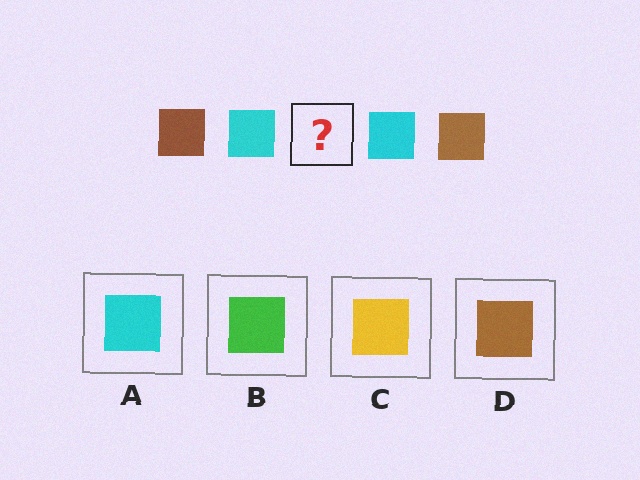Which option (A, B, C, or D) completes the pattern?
D.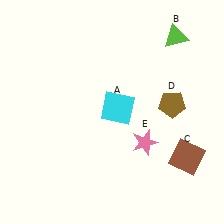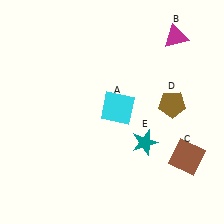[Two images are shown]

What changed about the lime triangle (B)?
In Image 1, B is lime. In Image 2, it changed to magenta.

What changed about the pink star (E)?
In Image 1, E is pink. In Image 2, it changed to teal.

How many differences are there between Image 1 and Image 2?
There are 2 differences between the two images.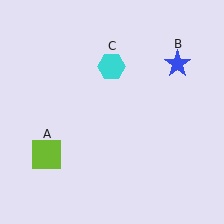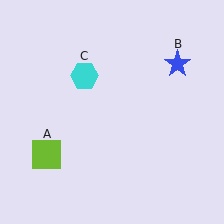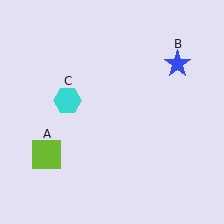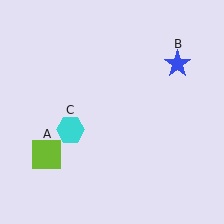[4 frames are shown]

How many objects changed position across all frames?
1 object changed position: cyan hexagon (object C).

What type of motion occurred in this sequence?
The cyan hexagon (object C) rotated counterclockwise around the center of the scene.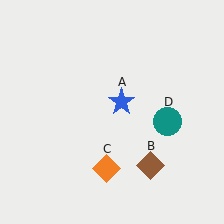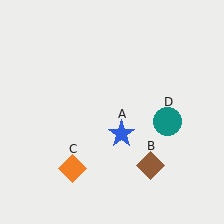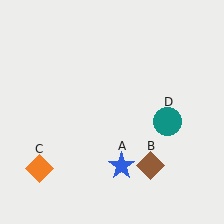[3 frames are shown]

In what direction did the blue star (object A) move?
The blue star (object A) moved down.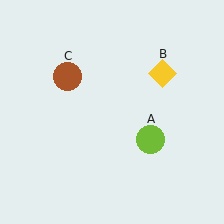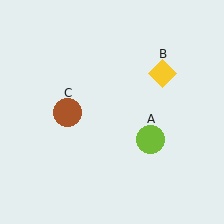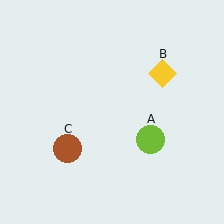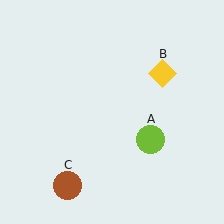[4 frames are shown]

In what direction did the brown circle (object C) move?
The brown circle (object C) moved down.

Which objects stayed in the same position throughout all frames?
Lime circle (object A) and yellow diamond (object B) remained stationary.